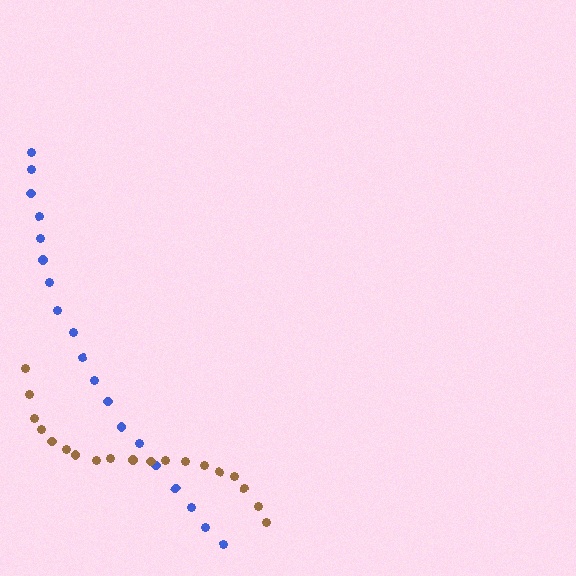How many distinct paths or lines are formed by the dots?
There are 2 distinct paths.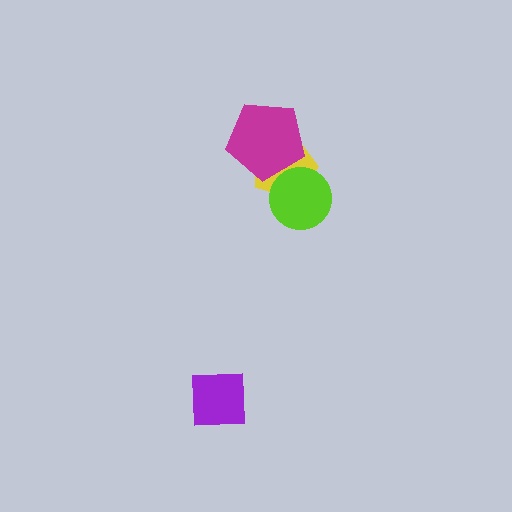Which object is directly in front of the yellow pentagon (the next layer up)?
The magenta pentagon is directly in front of the yellow pentagon.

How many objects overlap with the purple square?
0 objects overlap with the purple square.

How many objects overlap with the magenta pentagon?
1 object overlaps with the magenta pentagon.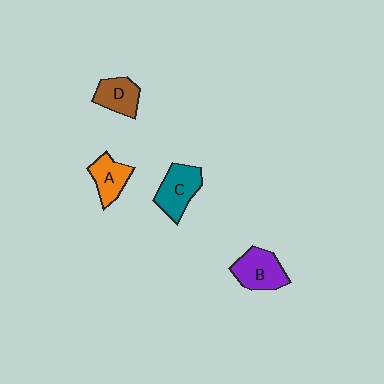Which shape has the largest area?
Shape B (purple).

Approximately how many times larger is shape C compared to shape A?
Approximately 1.3 times.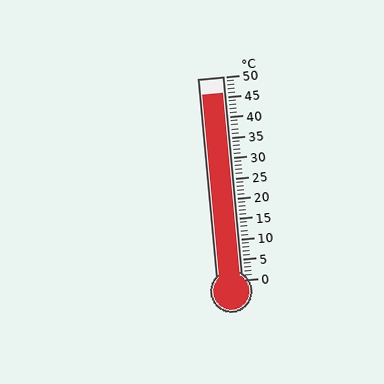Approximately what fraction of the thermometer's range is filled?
The thermometer is filled to approximately 90% of its range.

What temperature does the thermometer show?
The thermometer shows approximately 46°C.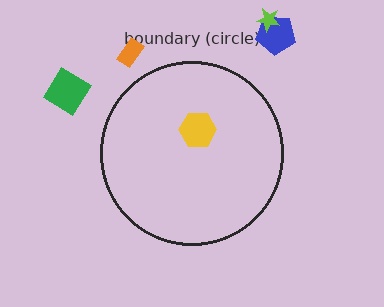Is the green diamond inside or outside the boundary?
Outside.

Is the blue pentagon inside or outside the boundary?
Outside.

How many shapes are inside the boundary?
1 inside, 4 outside.